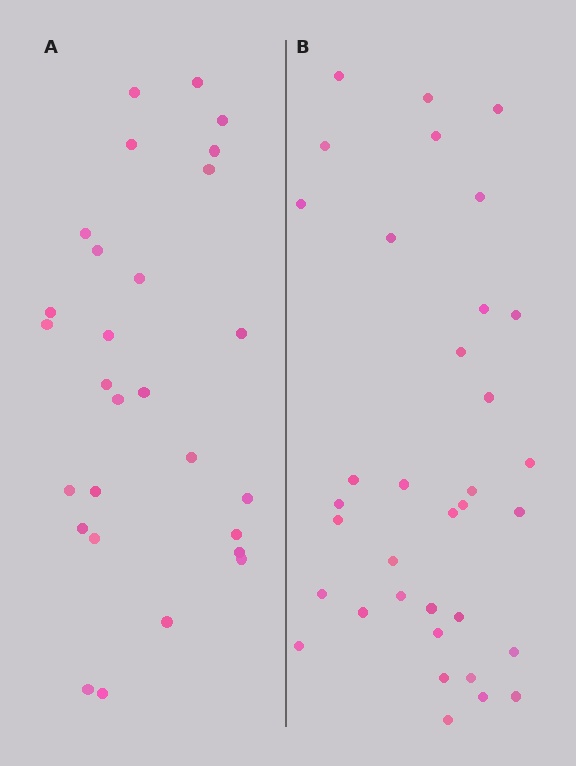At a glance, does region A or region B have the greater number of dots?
Region B (the right region) has more dots.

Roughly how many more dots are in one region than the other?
Region B has roughly 8 or so more dots than region A.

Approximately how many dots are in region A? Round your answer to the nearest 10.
About 30 dots. (The exact count is 28, which rounds to 30.)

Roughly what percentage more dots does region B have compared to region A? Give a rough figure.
About 25% more.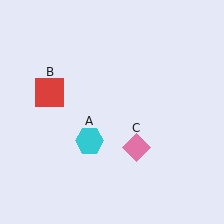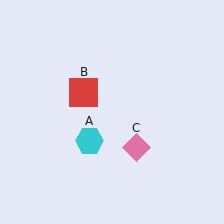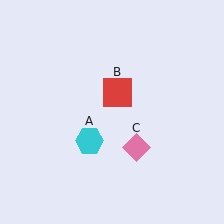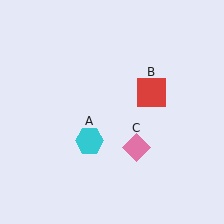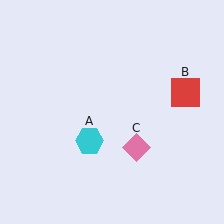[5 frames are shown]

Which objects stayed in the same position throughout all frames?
Cyan hexagon (object A) and pink diamond (object C) remained stationary.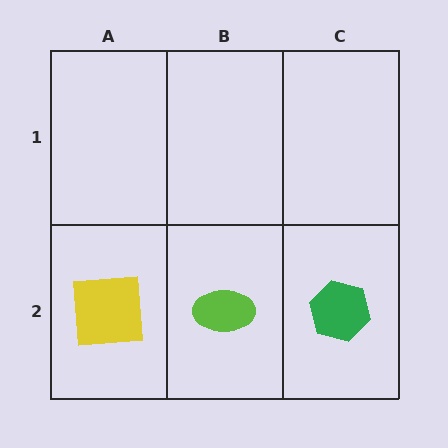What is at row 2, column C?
A green hexagon.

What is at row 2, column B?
A lime ellipse.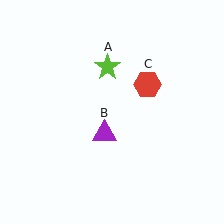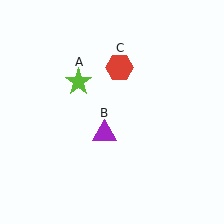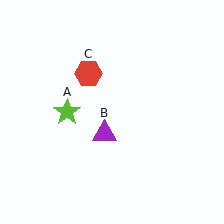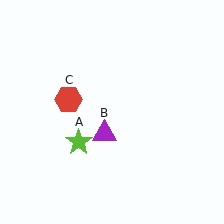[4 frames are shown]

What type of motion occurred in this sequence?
The lime star (object A), red hexagon (object C) rotated counterclockwise around the center of the scene.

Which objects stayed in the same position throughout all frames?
Purple triangle (object B) remained stationary.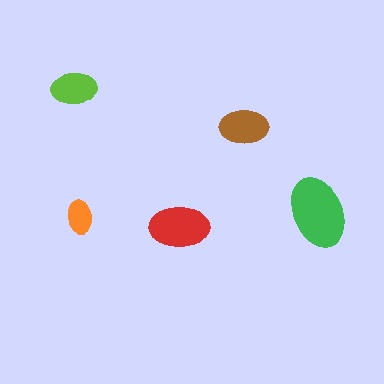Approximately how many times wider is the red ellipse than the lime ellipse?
About 1.5 times wider.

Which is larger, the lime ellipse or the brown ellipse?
The brown one.